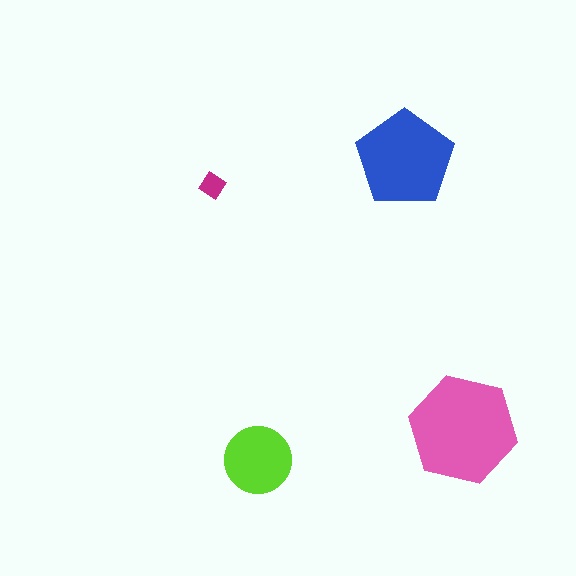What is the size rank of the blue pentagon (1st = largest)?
2nd.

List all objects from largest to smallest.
The pink hexagon, the blue pentagon, the lime circle, the magenta diamond.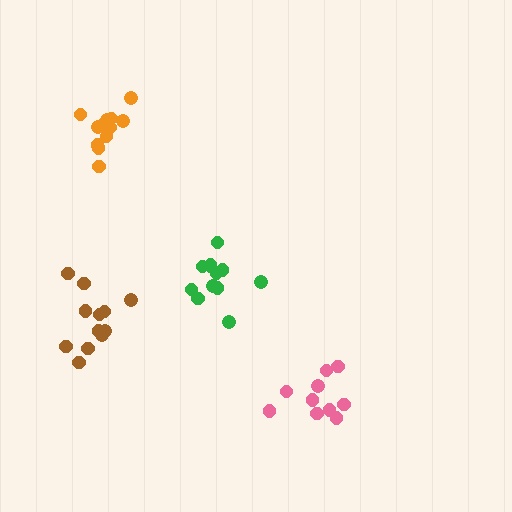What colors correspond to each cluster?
The clusters are colored: pink, orange, green, brown.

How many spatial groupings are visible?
There are 4 spatial groupings.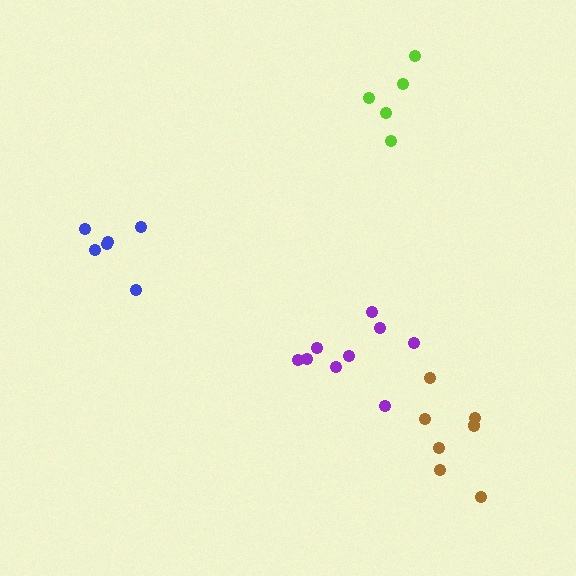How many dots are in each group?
Group 1: 9 dots, Group 2: 5 dots, Group 3: 6 dots, Group 4: 7 dots (27 total).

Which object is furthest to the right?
The brown cluster is rightmost.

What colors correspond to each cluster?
The clusters are colored: purple, lime, blue, brown.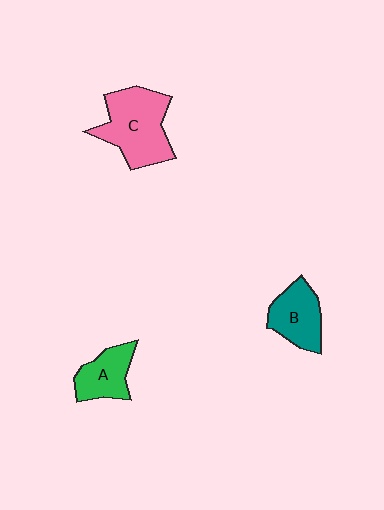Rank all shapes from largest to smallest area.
From largest to smallest: C (pink), B (teal), A (green).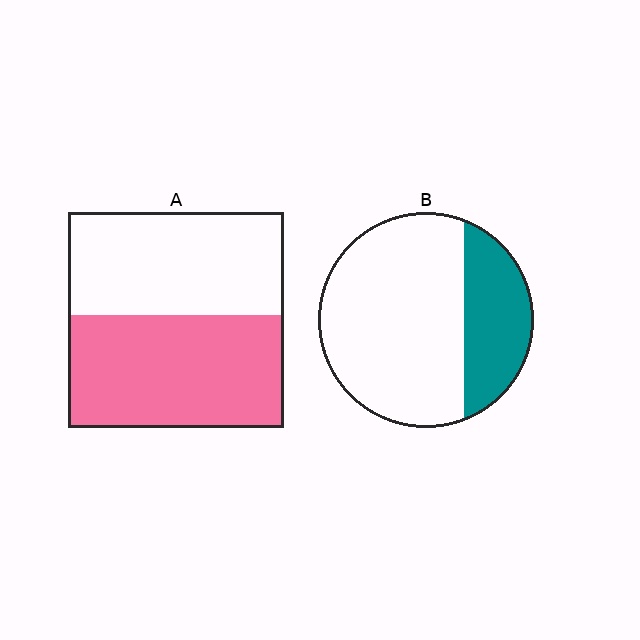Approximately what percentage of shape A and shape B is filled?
A is approximately 50% and B is approximately 30%.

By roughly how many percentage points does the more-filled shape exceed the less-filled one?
By roughly 25 percentage points (A over B).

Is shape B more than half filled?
No.